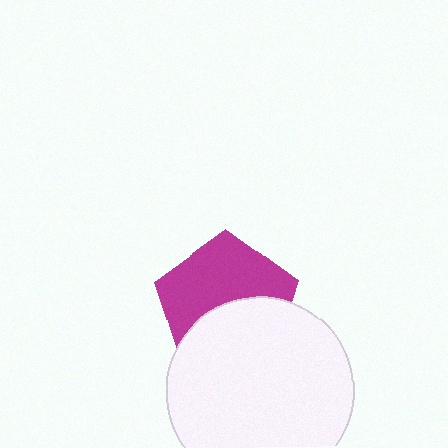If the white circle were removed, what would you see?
You would see the complete magenta pentagon.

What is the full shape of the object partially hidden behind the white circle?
The partially hidden object is a magenta pentagon.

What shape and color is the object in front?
The object in front is a white circle.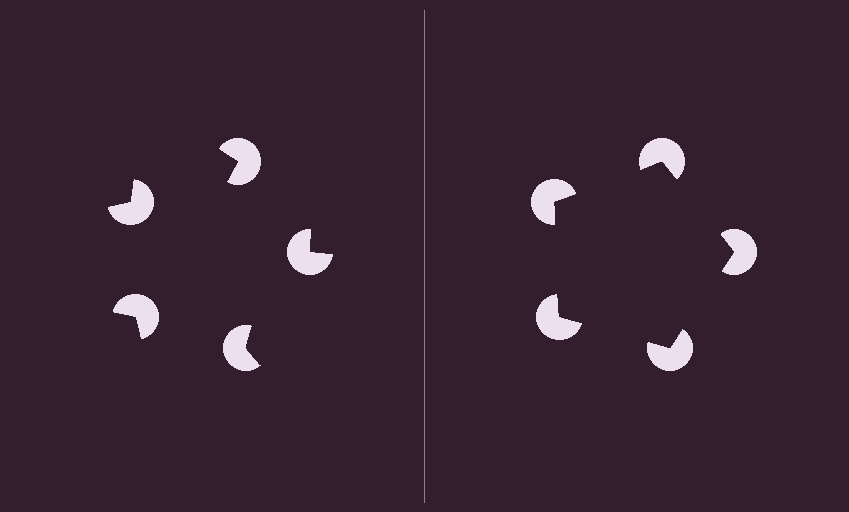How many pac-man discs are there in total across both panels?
10 — 5 on each side.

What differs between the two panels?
The pac-man discs are positioned identically on both sides; only the wedge orientations differ. On the right they align to a pentagon; on the left they are misaligned.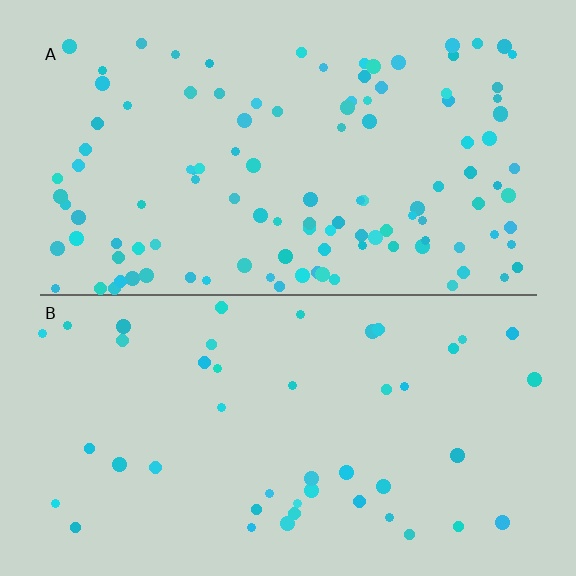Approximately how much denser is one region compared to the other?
Approximately 2.6× — region A over region B.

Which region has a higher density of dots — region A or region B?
A (the top).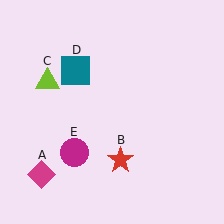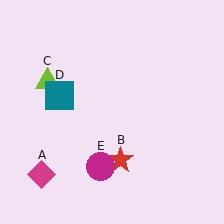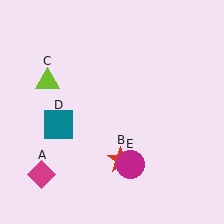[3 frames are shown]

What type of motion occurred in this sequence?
The teal square (object D), magenta circle (object E) rotated counterclockwise around the center of the scene.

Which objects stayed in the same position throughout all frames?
Magenta diamond (object A) and red star (object B) and lime triangle (object C) remained stationary.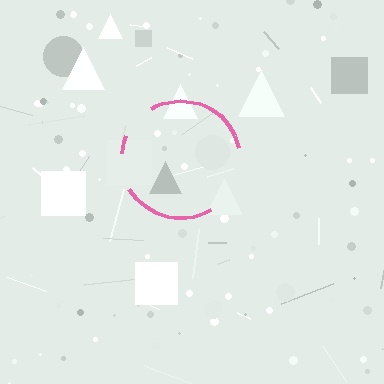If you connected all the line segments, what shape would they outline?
They would outline a circle.